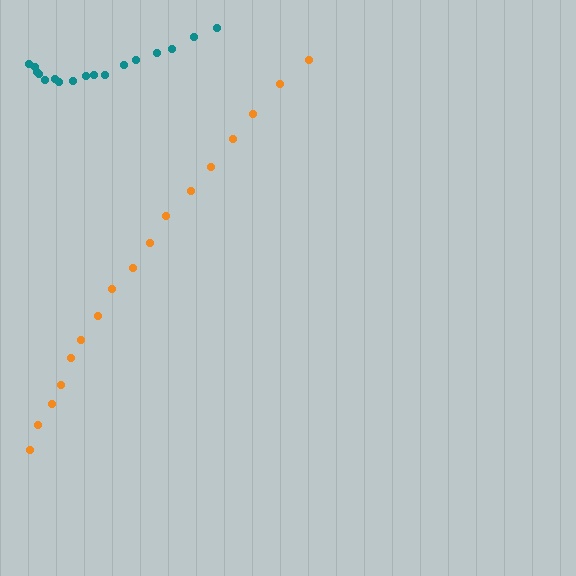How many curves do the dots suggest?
There are 2 distinct paths.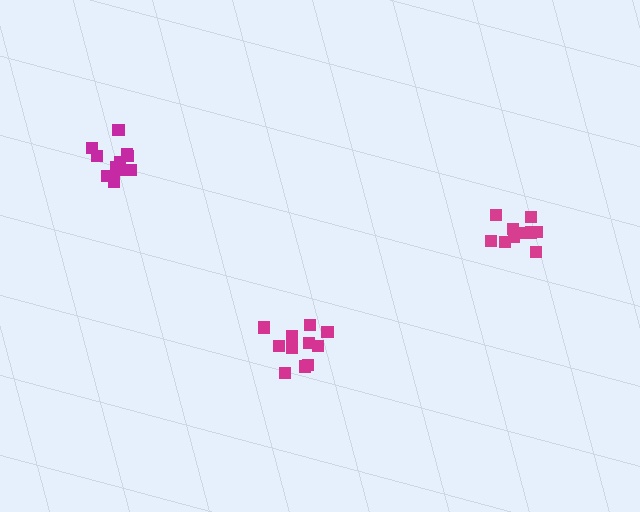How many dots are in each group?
Group 1: 11 dots, Group 2: 11 dots, Group 3: 11 dots (33 total).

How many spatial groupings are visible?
There are 3 spatial groupings.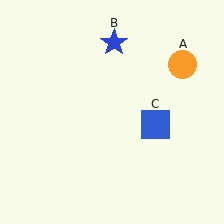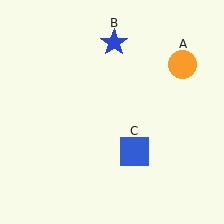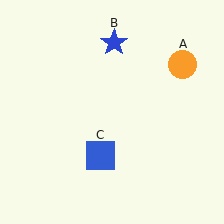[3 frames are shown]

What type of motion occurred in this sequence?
The blue square (object C) rotated clockwise around the center of the scene.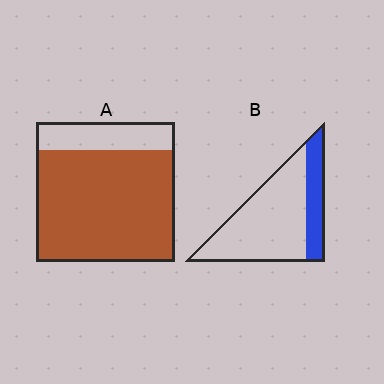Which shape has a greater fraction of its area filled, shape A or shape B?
Shape A.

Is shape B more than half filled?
No.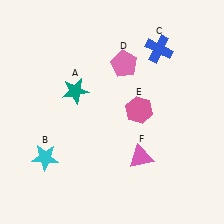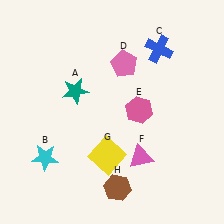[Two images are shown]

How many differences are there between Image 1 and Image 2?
There are 2 differences between the two images.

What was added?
A yellow square (G), a brown hexagon (H) were added in Image 2.